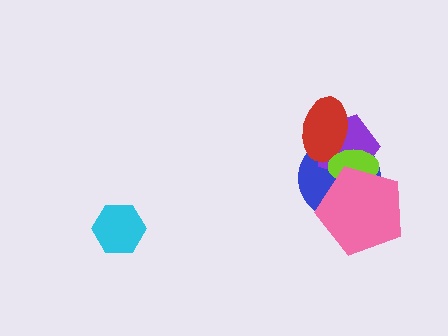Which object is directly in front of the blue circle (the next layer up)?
The purple pentagon is directly in front of the blue circle.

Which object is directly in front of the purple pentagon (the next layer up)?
The red ellipse is directly in front of the purple pentagon.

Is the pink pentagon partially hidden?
No, no other shape covers it.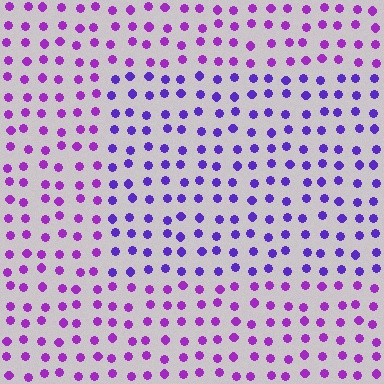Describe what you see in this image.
The image is filled with small purple elements in a uniform arrangement. A rectangle-shaped region is visible where the elements are tinted to a slightly different hue, forming a subtle color boundary.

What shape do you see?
I see a rectangle.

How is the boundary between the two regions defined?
The boundary is defined purely by a slight shift in hue (about 29 degrees). Spacing, size, and orientation are identical on both sides.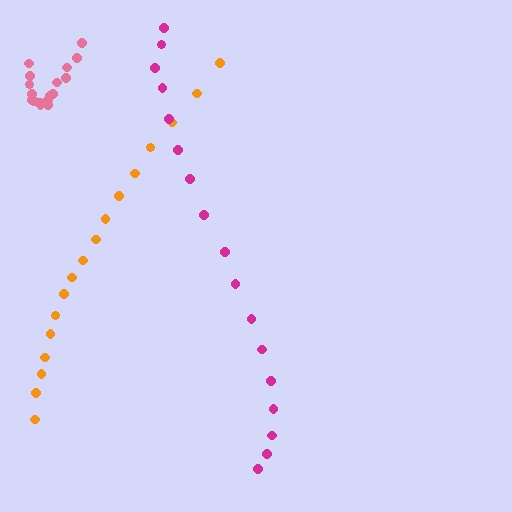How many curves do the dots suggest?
There are 3 distinct paths.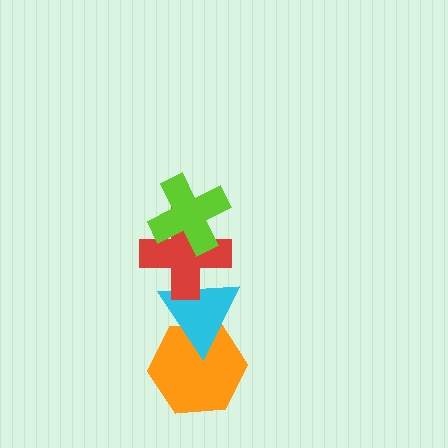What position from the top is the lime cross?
The lime cross is 1st from the top.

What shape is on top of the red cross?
The lime cross is on top of the red cross.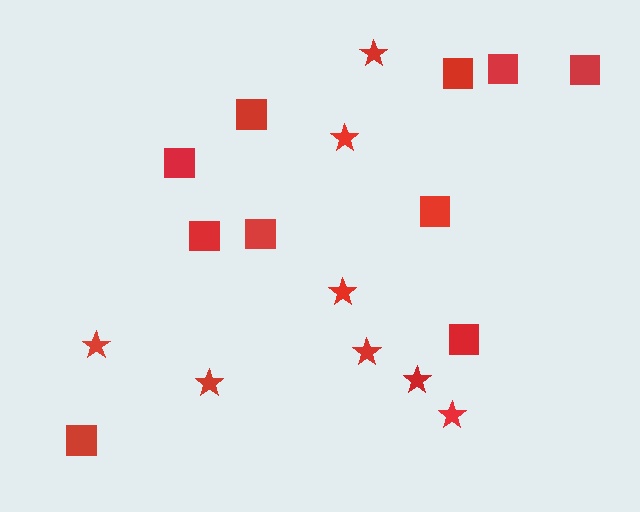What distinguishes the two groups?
There are 2 groups: one group of stars (8) and one group of squares (10).